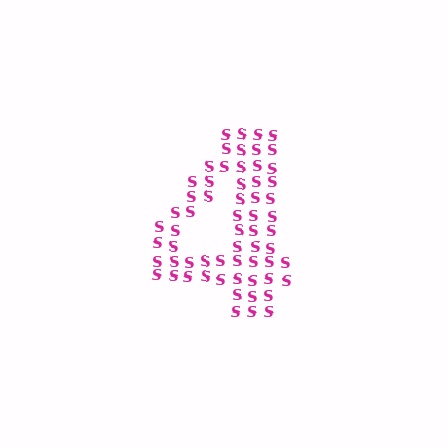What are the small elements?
The small elements are letter S's.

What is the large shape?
The large shape is the digit 4.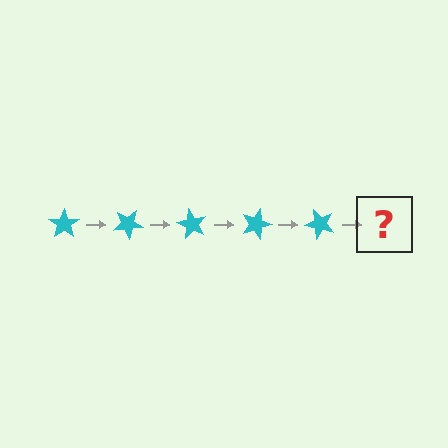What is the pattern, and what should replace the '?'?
The pattern is that the star rotates 30 degrees each step. The '?' should be a cyan star rotated 150 degrees.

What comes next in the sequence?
The next element should be a cyan star rotated 150 degrees.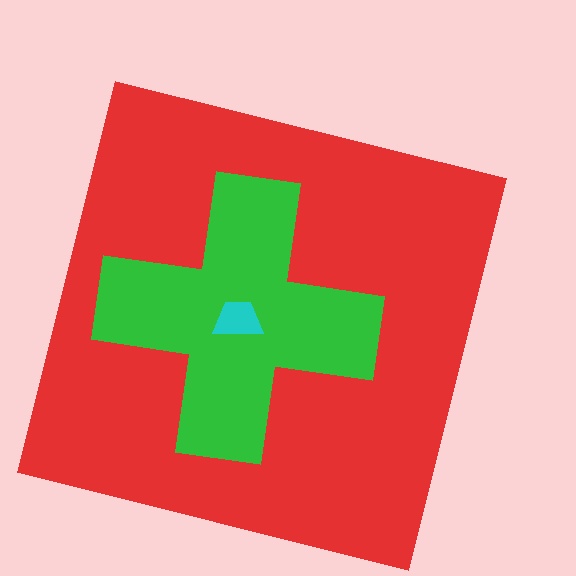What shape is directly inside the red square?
The green cross.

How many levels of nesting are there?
3.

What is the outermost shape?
The red square.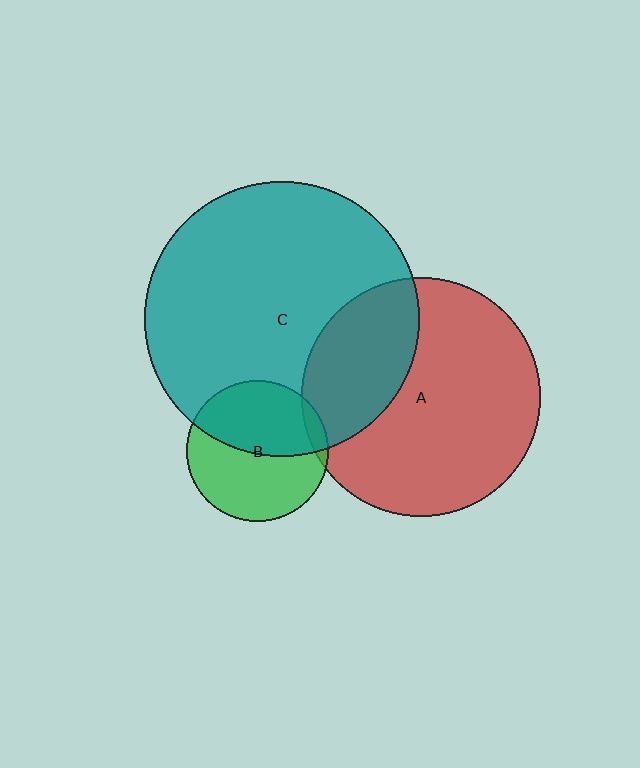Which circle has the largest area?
Circle C (teal).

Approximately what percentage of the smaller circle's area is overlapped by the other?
Approximately 5%.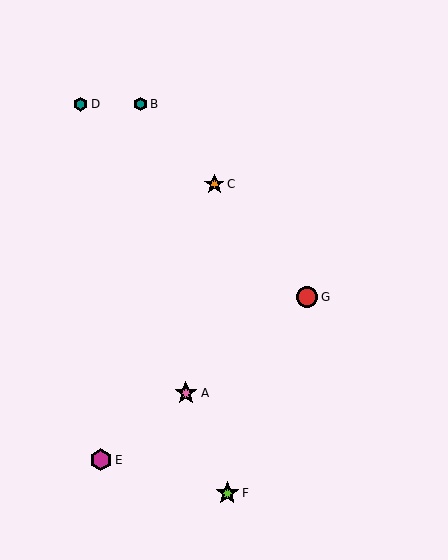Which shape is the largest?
The pink star (labeled A) is the largest.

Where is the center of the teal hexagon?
The center of the teal hexagon is at (81, 104).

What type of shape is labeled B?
Shape B is a teal hexagon.